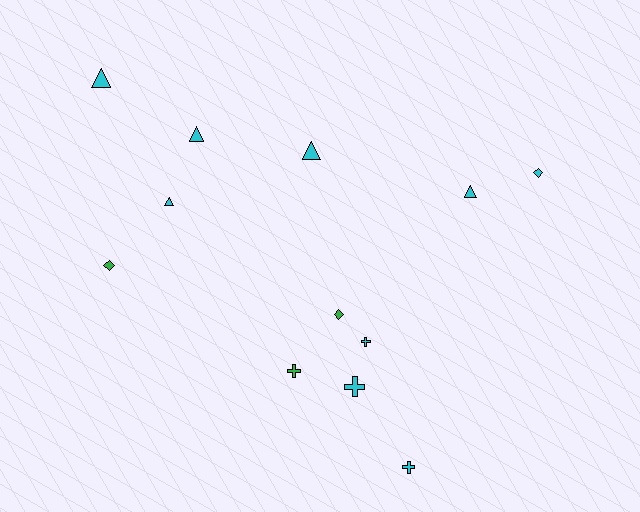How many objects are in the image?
There are 12 objects.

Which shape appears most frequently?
Triangle, with 5 objects.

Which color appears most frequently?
Cyan, with 9 objects.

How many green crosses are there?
There is 1 green cross.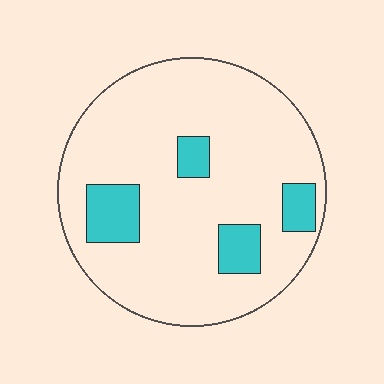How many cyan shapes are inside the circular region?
4.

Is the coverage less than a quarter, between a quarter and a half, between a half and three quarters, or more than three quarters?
Less than a quarter.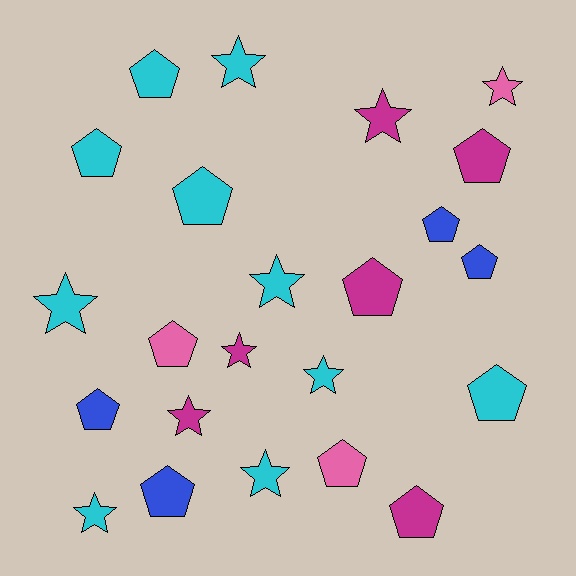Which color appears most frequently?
Cyan, with 10 objects.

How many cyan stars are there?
There are 6 cyan stars.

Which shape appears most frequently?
Pentagon, with 13 objects.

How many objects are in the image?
There are 23 objects.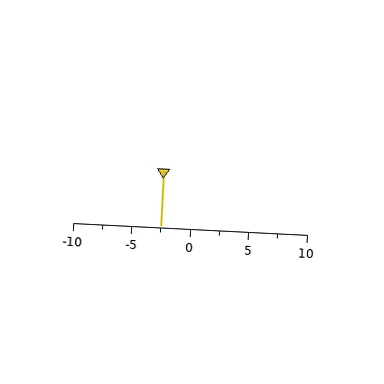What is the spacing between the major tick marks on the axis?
The major ticks are spaced 5 apart.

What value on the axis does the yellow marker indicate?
The marker indicates approximately -2.5.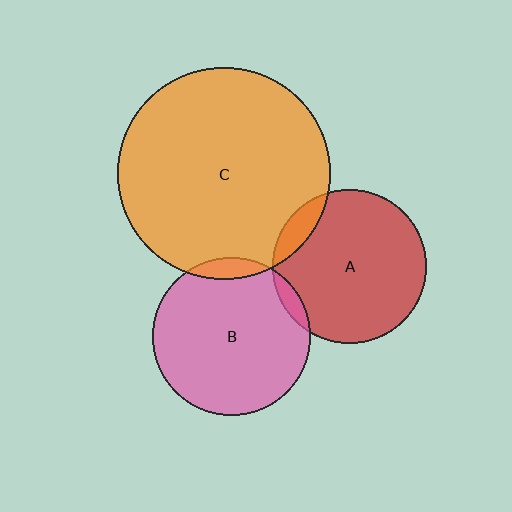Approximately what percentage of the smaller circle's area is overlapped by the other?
Approximately 5%.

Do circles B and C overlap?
Yes.